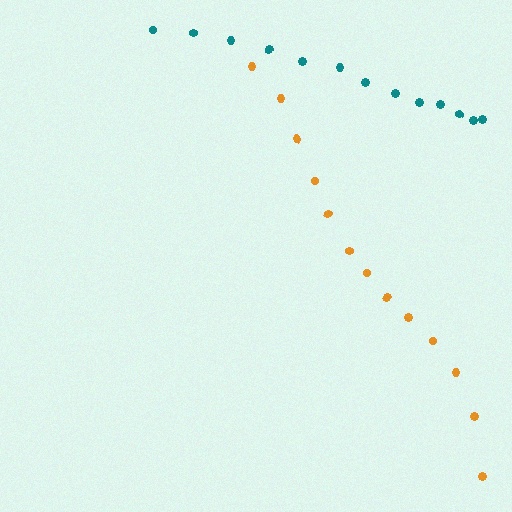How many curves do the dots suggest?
There are 2 distinct paths.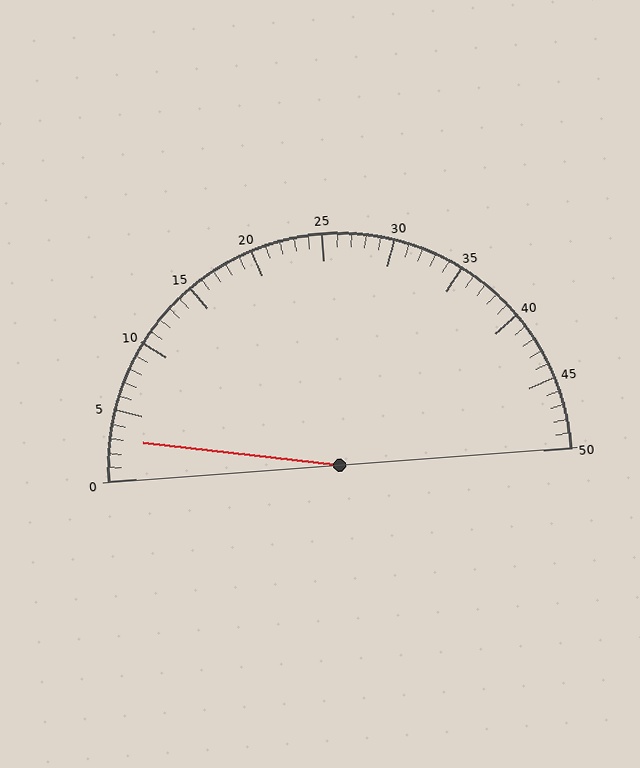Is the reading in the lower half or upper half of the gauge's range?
The reading is in the lower half of the range (0 to 50).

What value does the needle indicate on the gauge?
The needle indicates approximately 3.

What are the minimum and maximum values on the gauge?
The gauge ranges from 0 to 50.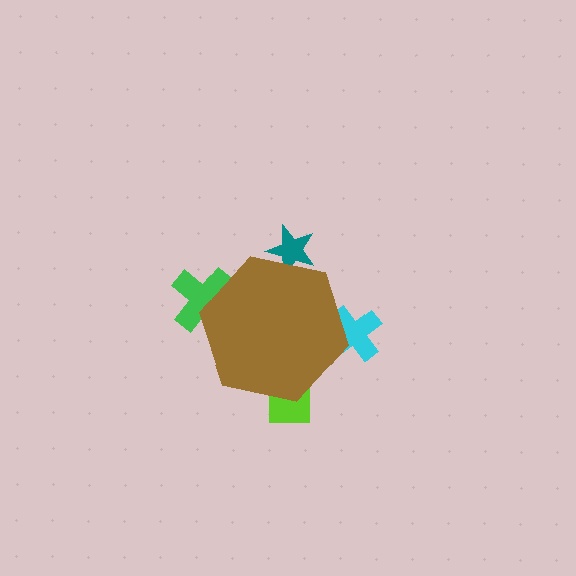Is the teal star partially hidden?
Yes, the teal star is partially hidden behind the brown hexagon.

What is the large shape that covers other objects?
A brown hexagon.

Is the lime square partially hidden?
Yes, the lime square is partially hidden behind the brown hexagon.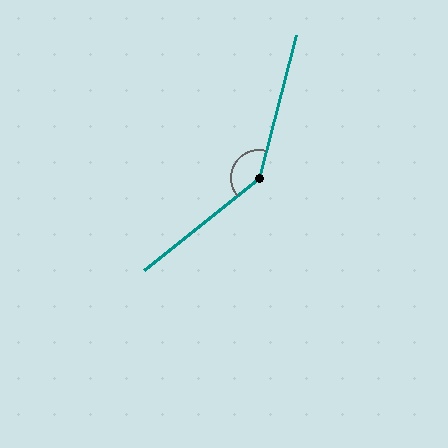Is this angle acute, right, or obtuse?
It is obtuse.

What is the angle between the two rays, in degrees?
Approximately 143 degrees.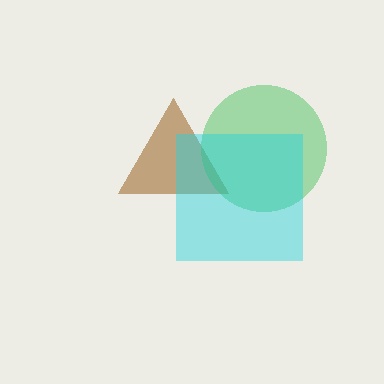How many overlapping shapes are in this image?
There are 3 overlapping shapes in the image.